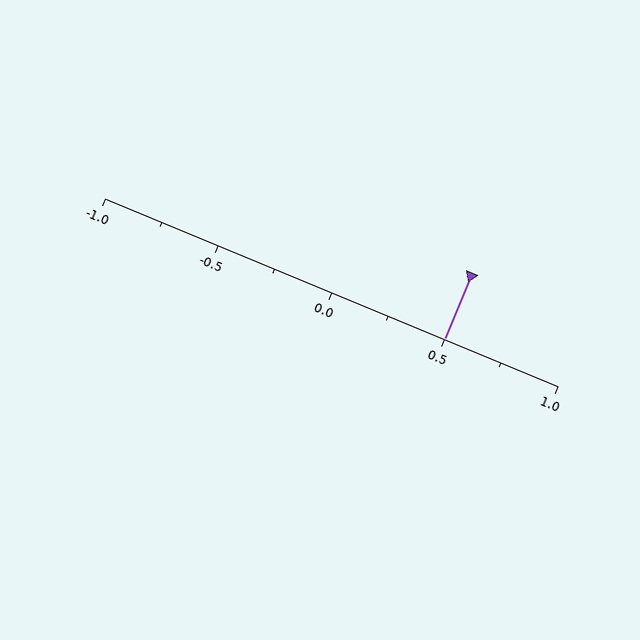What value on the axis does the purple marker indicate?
The marker indicates approximately 0.5.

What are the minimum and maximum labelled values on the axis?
The axis runs from -1.0 to 1.0.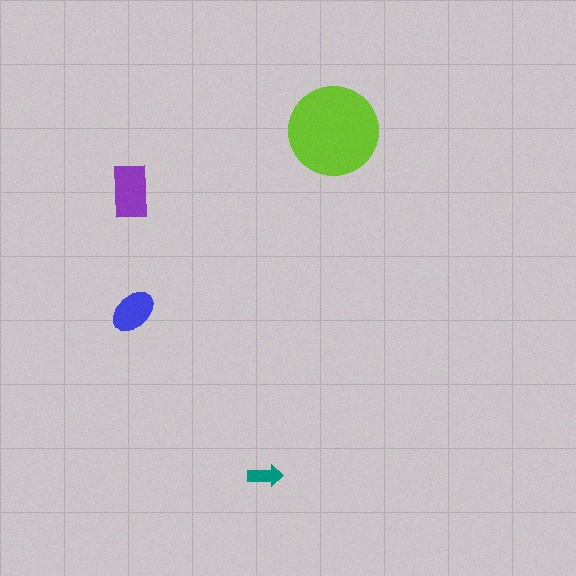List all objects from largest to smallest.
The lime circle, the purple rectangle, the blue ellipse, the teal arrow.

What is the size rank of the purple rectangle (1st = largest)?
2nd.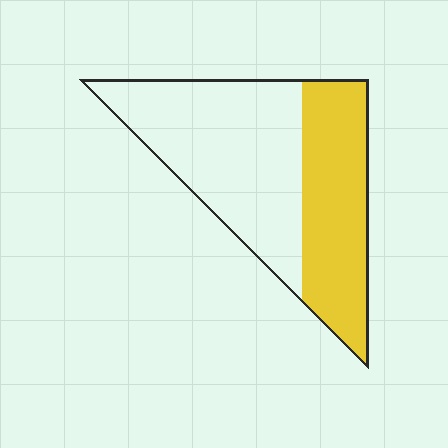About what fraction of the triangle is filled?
About two fifths (2/5).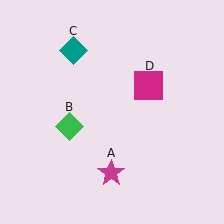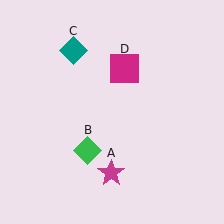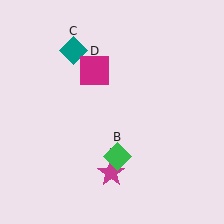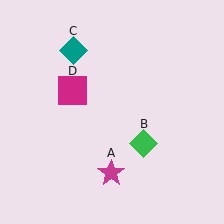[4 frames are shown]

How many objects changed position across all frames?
2 objects changed position: green diamond (object B), magenta square (object D).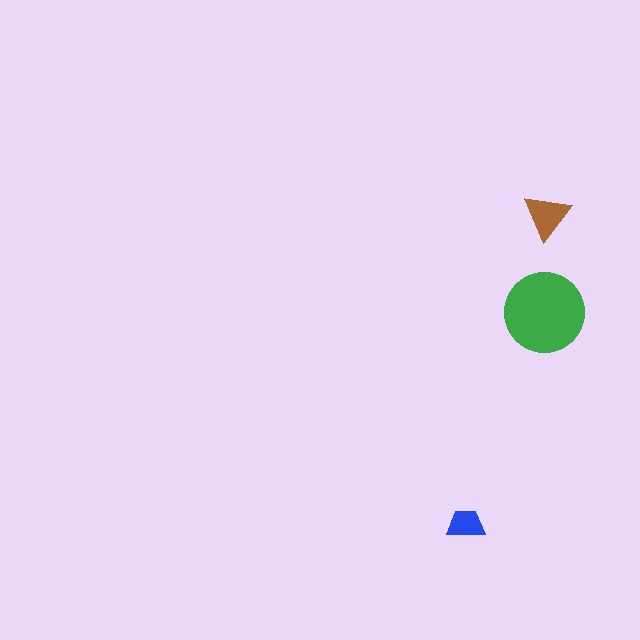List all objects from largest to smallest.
The green circle, the brown triangle, the blue trapezoid.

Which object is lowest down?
The blue trapezoid is bottommost.